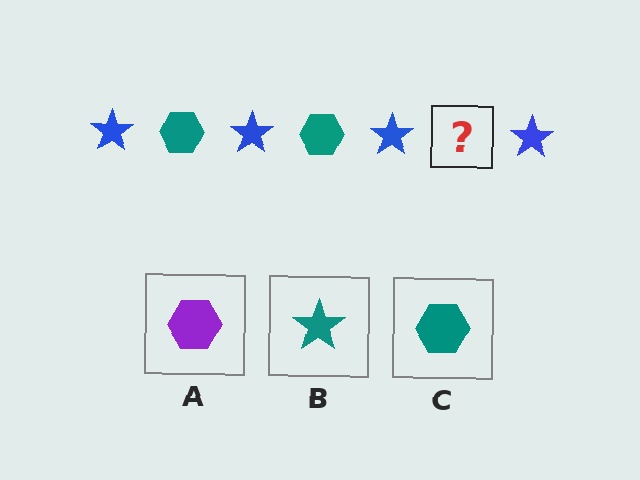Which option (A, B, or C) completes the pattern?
C.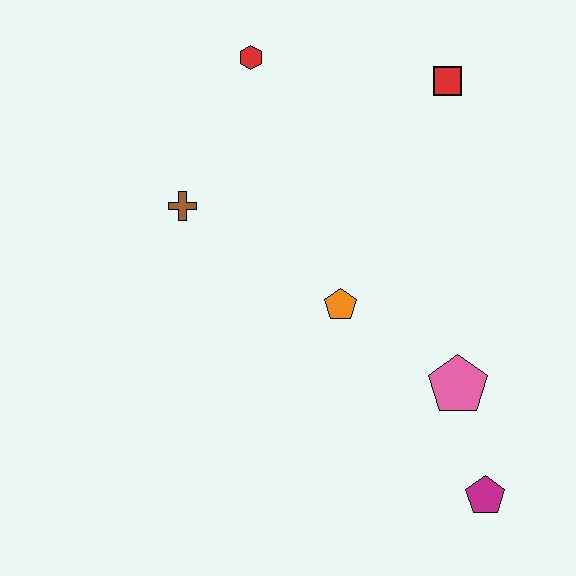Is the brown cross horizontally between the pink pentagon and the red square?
No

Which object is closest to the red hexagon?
The brown cross is closest to the red hexagon.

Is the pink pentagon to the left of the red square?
No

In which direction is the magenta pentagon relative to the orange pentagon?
The magenta pentagon is below the orange pentagon.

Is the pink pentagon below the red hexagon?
Yes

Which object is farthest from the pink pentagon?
The red hexagon is farthest from the pink pentagon.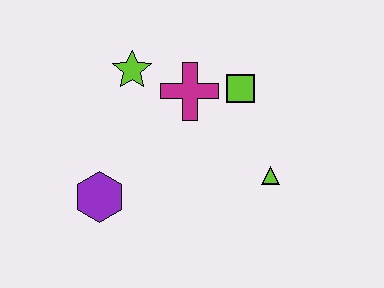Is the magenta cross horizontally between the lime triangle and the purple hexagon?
Yes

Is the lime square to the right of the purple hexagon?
Yes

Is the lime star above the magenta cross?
Yes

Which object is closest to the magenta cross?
The lime square is closest to the magenta cross.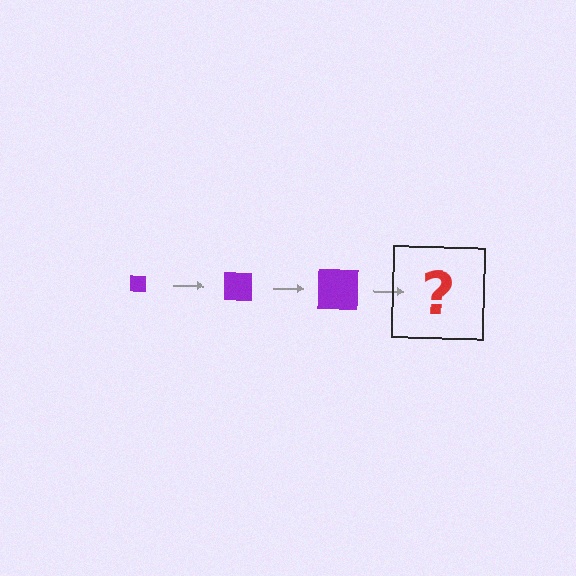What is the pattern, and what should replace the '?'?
The pattern is that the square gets progressively larger each step. The '?' should be a purple square, larger than the previous one.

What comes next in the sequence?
The next element should be a purple square, larger than the previous one.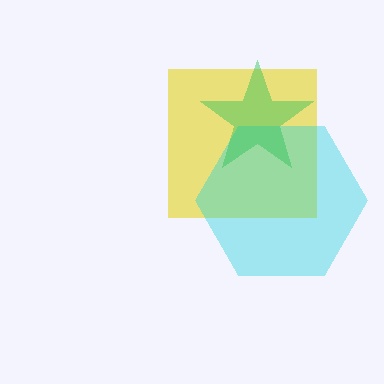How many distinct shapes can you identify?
There are 3 distinct shapes: a yellow square, a cyan hexagon, a green star.